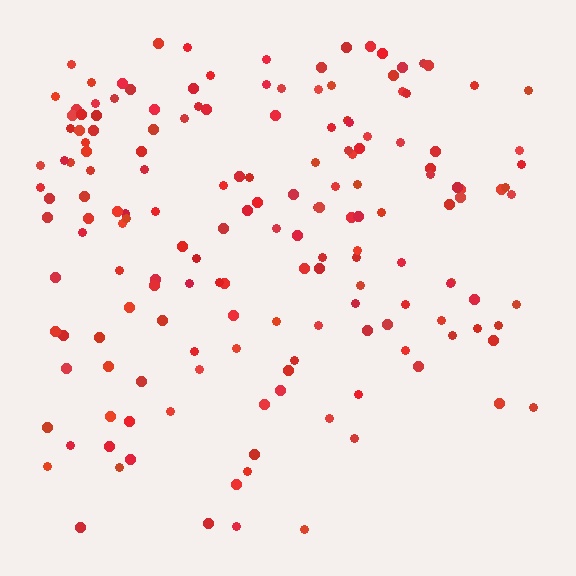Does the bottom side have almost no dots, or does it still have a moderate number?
Still a moderate number, just noticeably fewer than the top.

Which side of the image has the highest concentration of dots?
The top.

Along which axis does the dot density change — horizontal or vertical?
Vertical.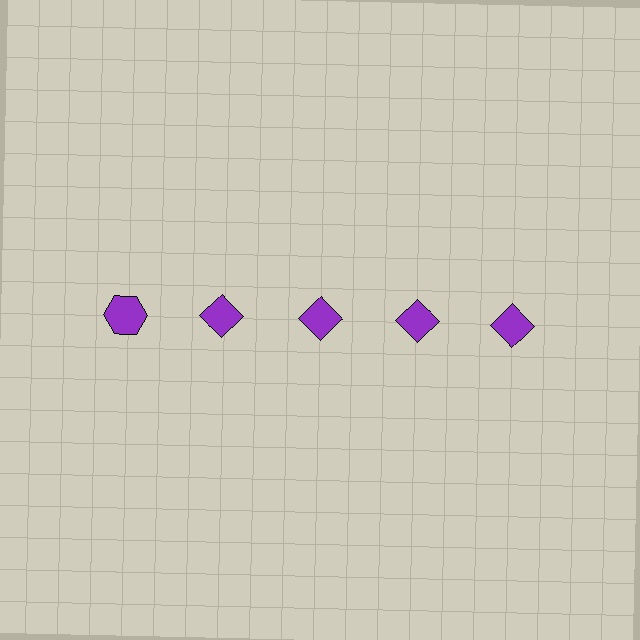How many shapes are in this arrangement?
There are 5 shapes arranged in a grid pattern.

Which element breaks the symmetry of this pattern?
The purple hexagon in the top row, leftmost column breaks the symmetry. All other shapes are purple diamonds.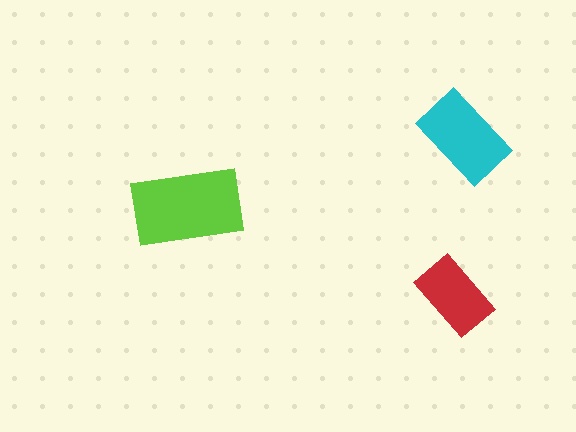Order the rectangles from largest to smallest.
the lime one, the cyan one, the red one.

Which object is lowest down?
The red rectangle is bottommost.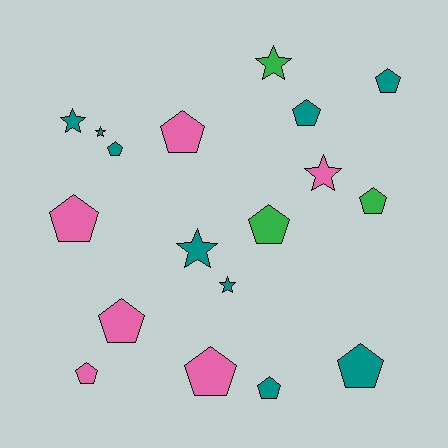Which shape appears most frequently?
Pentagon, with 12 objects.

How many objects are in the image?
There are 18 objects.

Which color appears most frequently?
Teal, with 9 objects.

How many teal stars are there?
There are 4 teal stars.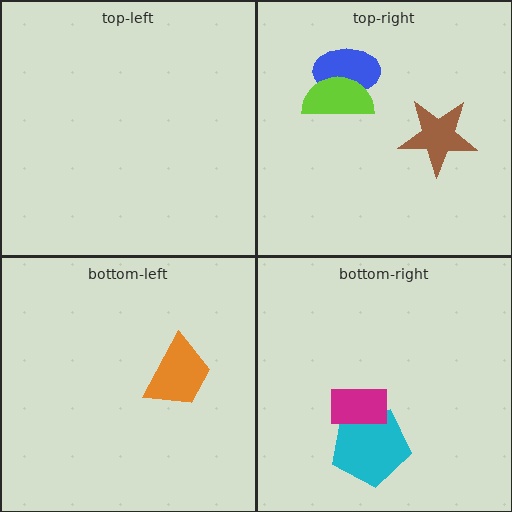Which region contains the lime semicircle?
The top-right region.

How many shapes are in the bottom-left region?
1.